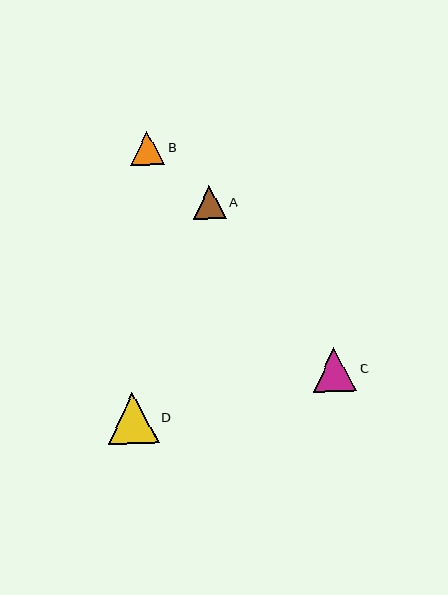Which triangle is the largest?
Triangle D is the largest with a size of approximately 51 pixels.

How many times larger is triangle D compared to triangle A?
Triangle D is approximately 1.5 times the size of triangle A.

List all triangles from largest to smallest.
From largest to smallest: D, C, B, A.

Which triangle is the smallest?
Triangle A is the smallest with a size of approximately 33 pixels.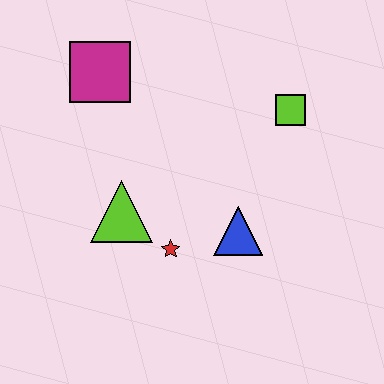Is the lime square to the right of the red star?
Yes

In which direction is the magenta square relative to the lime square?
The magenta square is to the left of the lime square.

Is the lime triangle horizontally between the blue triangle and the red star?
No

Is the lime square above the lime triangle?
Yes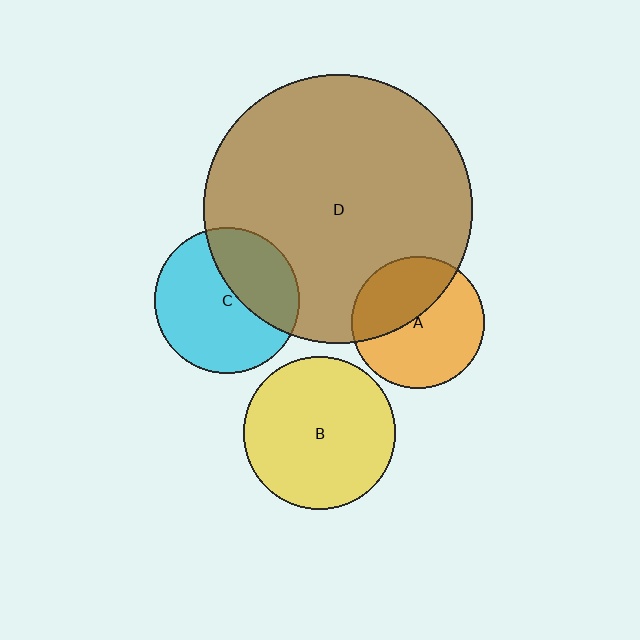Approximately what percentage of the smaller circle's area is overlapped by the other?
Approximately 40%.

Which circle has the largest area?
Circle D (brown).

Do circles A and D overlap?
Yes.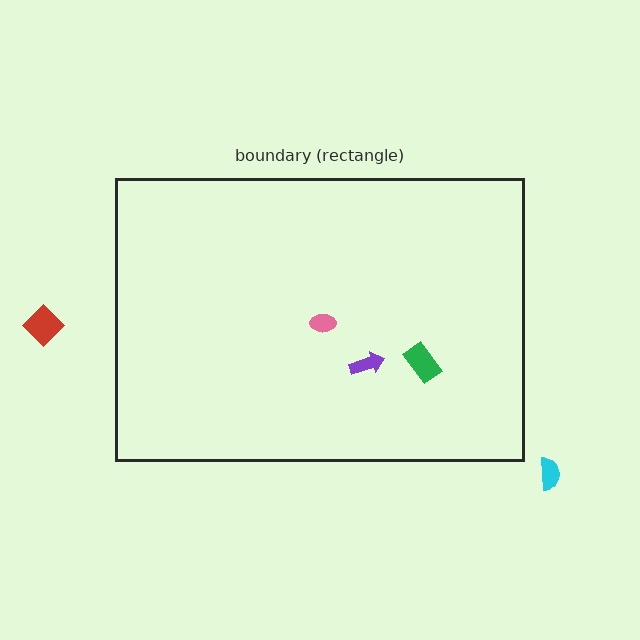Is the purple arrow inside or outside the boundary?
Inside.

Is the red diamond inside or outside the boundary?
Outside.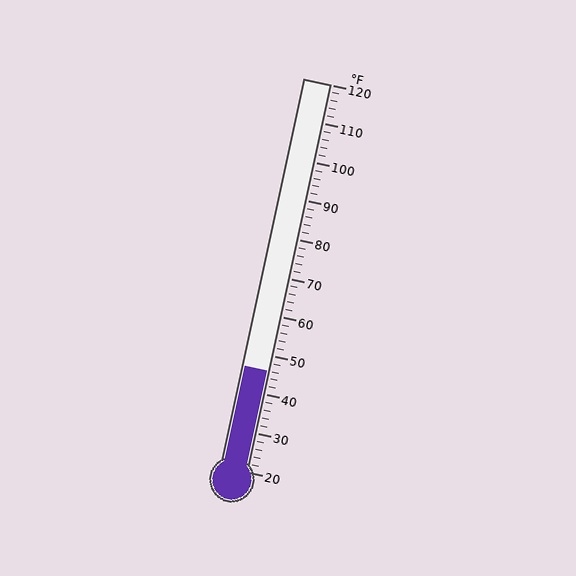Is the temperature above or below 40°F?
The temperature is above 40°F.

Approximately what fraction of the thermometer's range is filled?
The thermometer is filled to approximately 25% of its range.